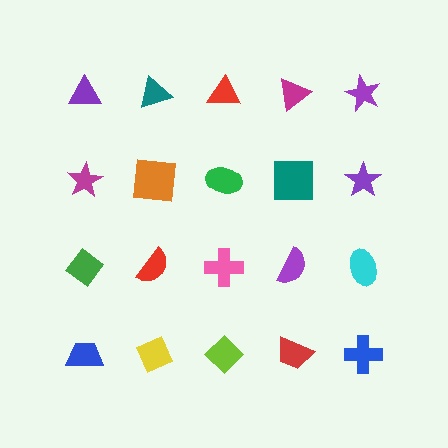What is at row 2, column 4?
A teal square.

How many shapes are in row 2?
5 shapes.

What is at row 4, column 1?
A blue trapezoid.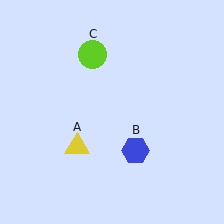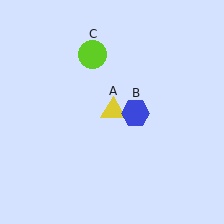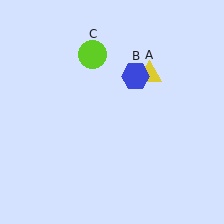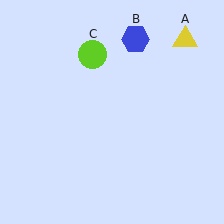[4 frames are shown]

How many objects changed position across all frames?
2 objects changed position: yellow triangle (object A), blue hexagon (object B).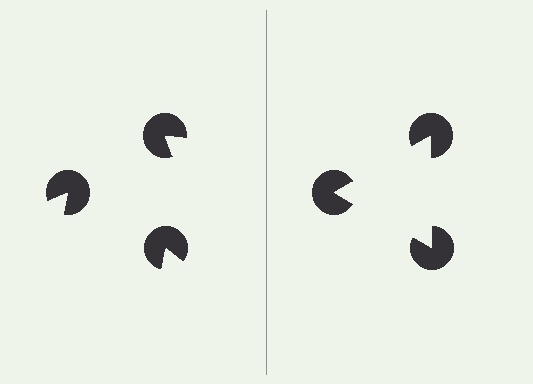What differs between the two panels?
The pac-man discs are positioned identically on both sides; only the wedge orientations differ. On the right they align to a triangle; on the left they are misaligned.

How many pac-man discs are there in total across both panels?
6 — 3 on each side.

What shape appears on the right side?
An illusory triangle.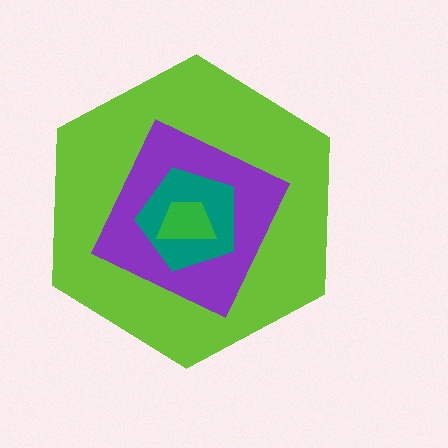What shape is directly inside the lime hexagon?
The purple diamond.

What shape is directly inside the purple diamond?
The teal pentagon.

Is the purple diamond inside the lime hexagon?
Yes.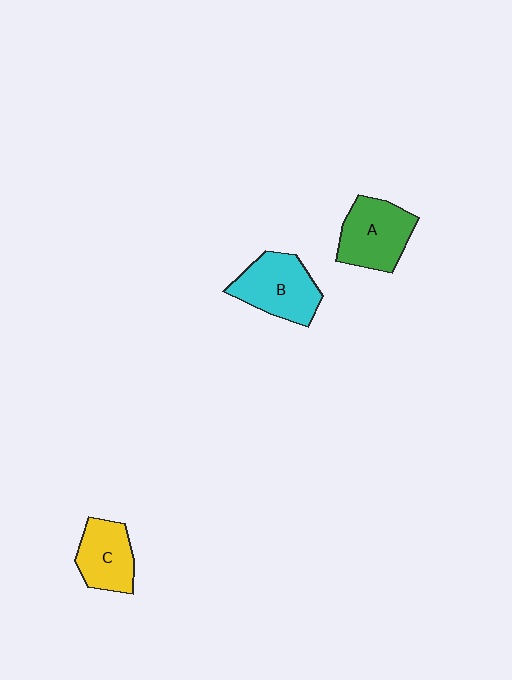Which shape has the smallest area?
Shape C (yellow).